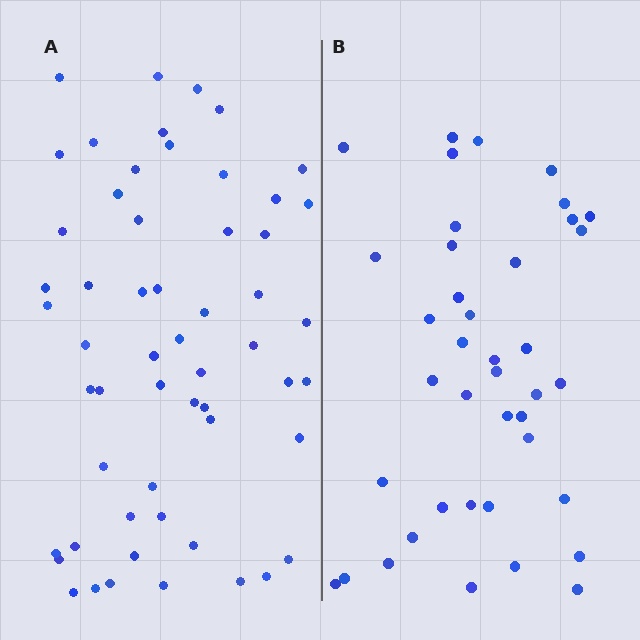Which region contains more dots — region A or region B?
Region A (the left region) has more dots.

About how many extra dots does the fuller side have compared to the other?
Region A has approximately 15 more dots than region B.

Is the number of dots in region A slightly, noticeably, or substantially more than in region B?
Region A has noticeably more, but not dramatically so. The ratio is roughly 1.4 to 1.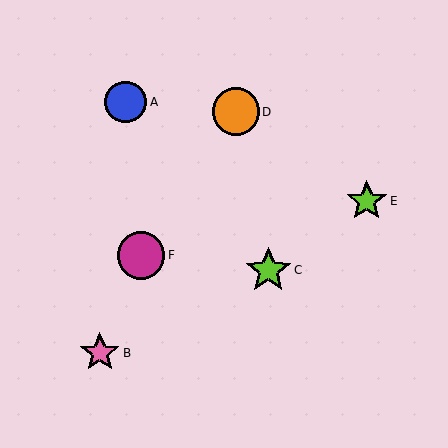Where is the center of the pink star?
The center of the pink star is at (100, 353).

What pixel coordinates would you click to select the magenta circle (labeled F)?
Click at (141, 255) to select the magenta circle F.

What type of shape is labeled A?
Shape A is a blue circle.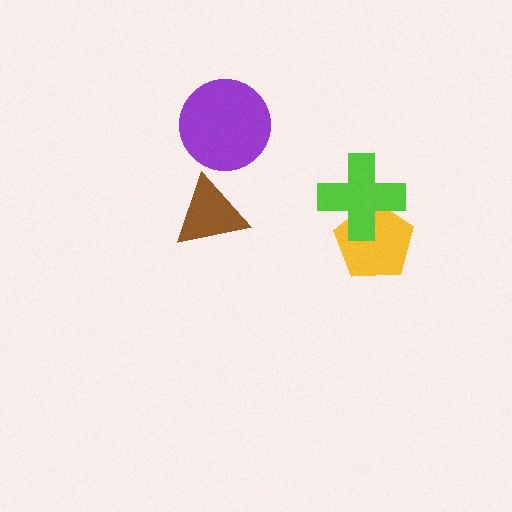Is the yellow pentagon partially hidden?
Yes, it is partially covered by another shape.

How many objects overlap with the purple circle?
0 objects overlap with the purple circle.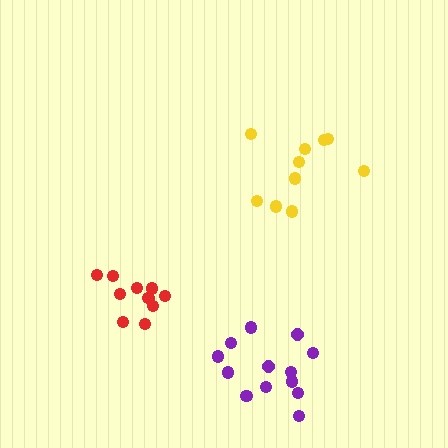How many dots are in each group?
Group 1: 10 dots, Group 2: 10 dots, Group 3: 13 dots (33 total).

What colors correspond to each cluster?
The clusters are colored: yellow, red, purple.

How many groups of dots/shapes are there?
There are 3 groups.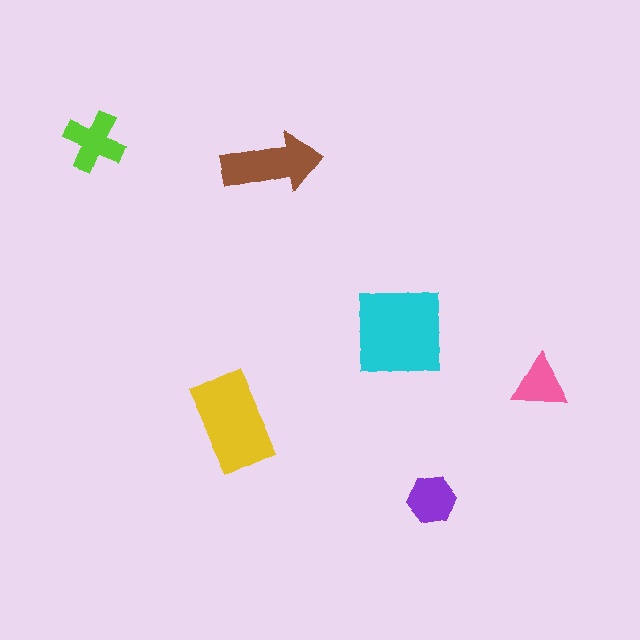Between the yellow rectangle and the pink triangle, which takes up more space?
The yellow rectangle.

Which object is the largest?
The cyan square.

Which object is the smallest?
The pink triangle.